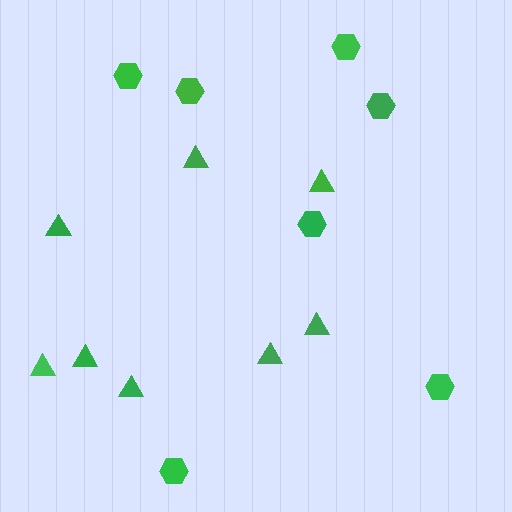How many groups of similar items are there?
There are 2 groups: one group of triangles (8) and one group of hexagons (7).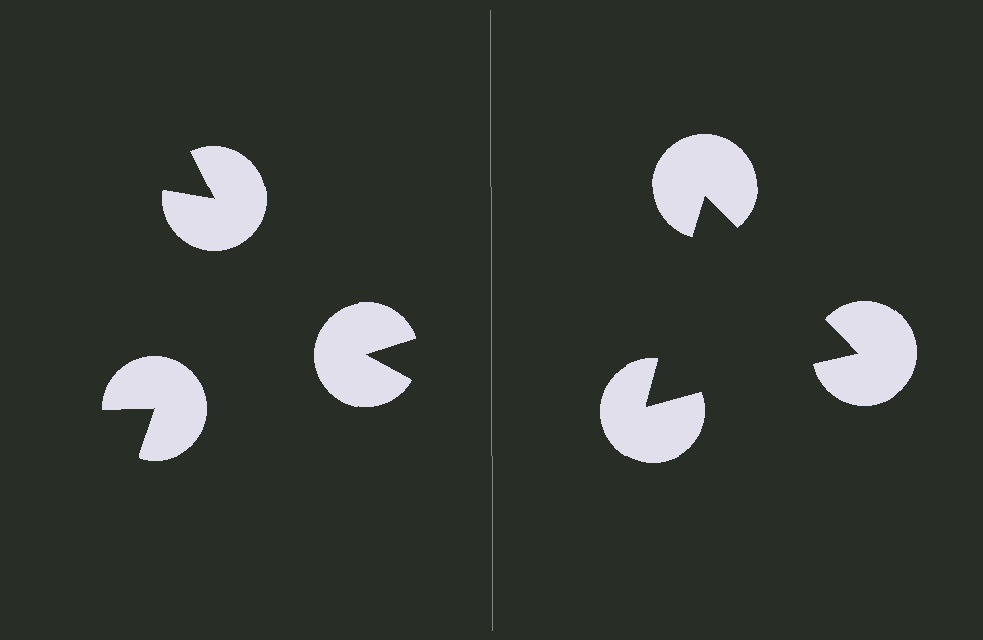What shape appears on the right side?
An illusory triangle.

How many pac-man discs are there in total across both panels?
6 — 3 on each side.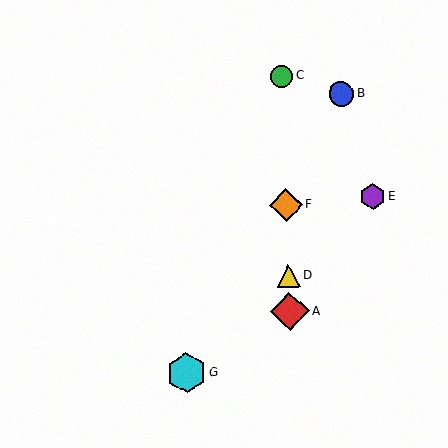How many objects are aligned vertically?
4 objects (A, C, D, F) are aligned vertically.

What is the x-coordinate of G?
Object G is at x≈187.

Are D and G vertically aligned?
No, D is at x≈289 and G is at x≈187.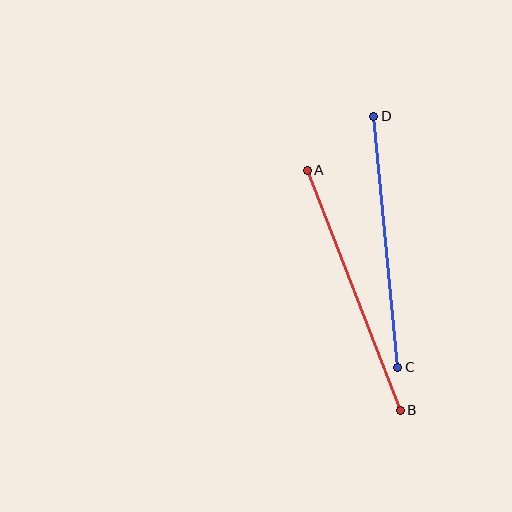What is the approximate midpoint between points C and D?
The midpoint is at approximately (386, 242) pixels.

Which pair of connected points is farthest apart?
Points A and B are farthest apart.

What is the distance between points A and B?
The distance is approximately 257 pixels.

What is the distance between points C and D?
The distance is approximately 252 pixels.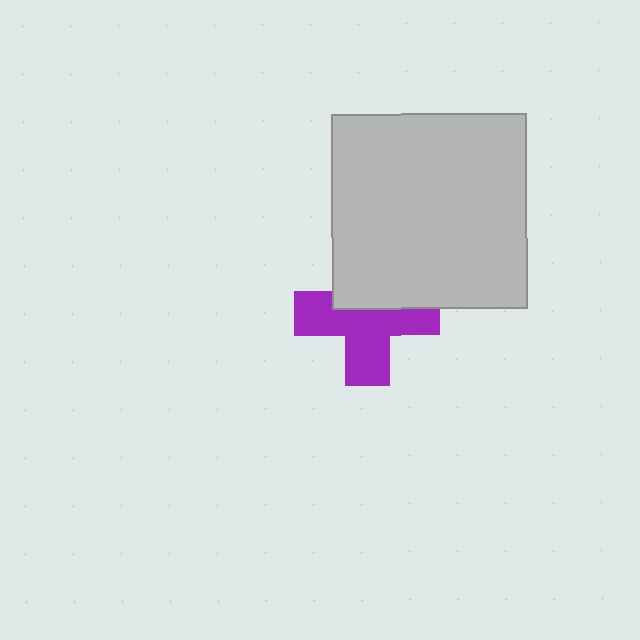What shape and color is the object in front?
The object in front is a light gray square.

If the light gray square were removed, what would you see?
You would see the complete purple cross.